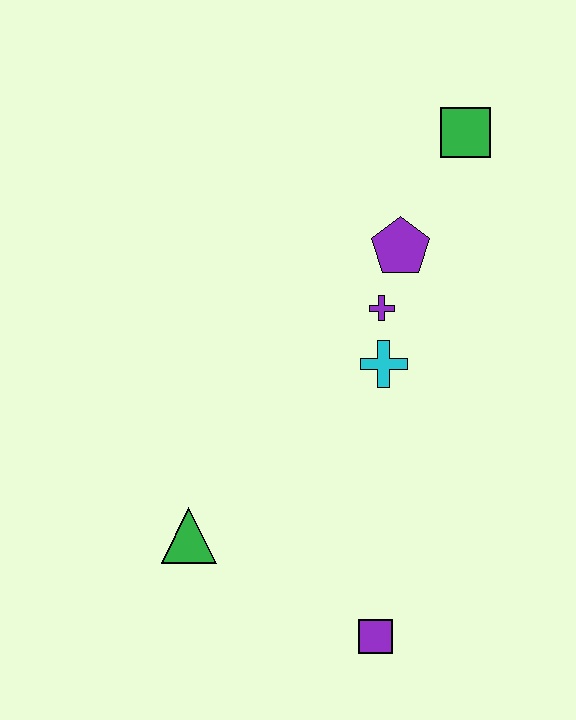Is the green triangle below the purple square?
No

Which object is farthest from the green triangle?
The green square is farthest from the green triangle.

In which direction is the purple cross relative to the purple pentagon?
The purple cross is below the purple pentagon.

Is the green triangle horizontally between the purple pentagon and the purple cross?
No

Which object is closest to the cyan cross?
The purple cross is closest to the cyan cross.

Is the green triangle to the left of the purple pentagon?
Yes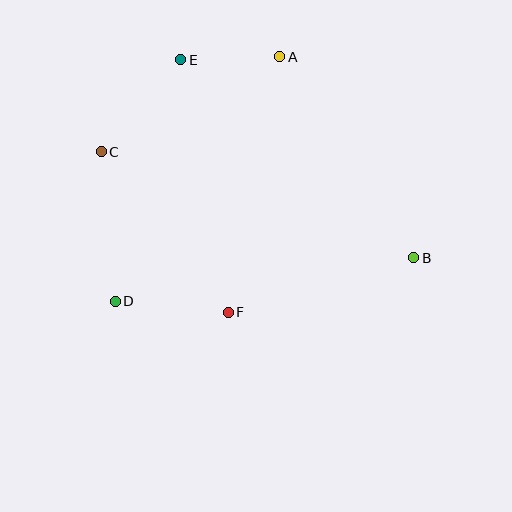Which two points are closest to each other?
Points A and E are closest to each other.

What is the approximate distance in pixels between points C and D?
The distance between C and D is approximately 150 pixels.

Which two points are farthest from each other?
Points B and C are farthest from each other.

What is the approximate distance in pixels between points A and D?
The distance between A and D is approximately 295 pixels.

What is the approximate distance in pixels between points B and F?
The distance between B and F is approximately 193 pixels.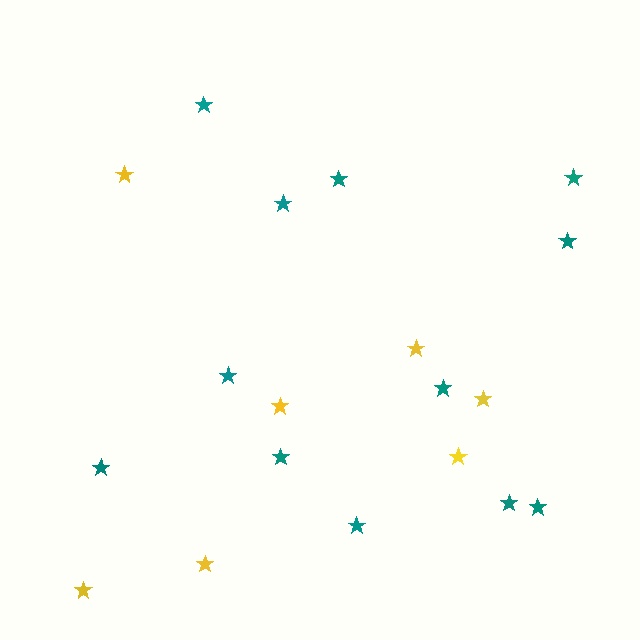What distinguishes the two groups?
There are 2 groups: one group of yellow stars (7) and one group of teal stars (12).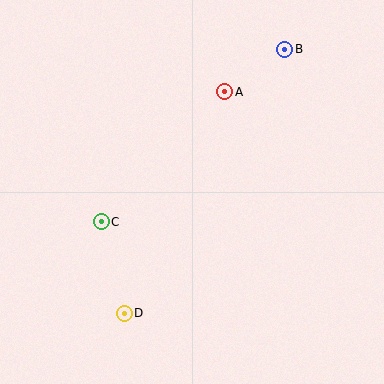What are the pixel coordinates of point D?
Point D is at (124, 313).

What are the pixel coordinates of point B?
Point B is at (285, 49).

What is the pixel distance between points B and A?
The distance between B and A is 73 pixels.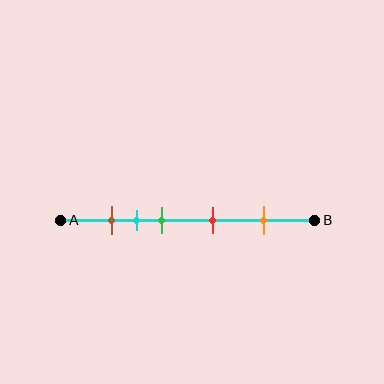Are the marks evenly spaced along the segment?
No, the marks are not evenly spaced.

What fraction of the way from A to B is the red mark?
The red mark is approximately 60% (0.6) of the way from A to B.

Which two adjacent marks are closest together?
The brown and cyan marks are the closest adjacent pair.